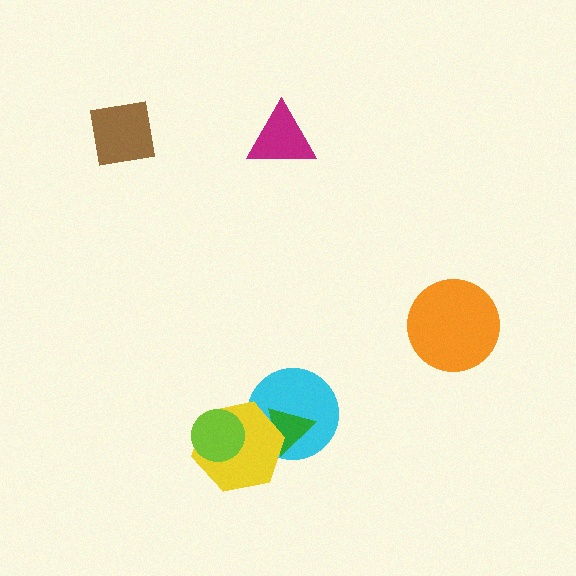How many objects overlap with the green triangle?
2 objects overlap with the green triangle.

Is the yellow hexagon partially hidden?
Yes, it is partially covered by another shape.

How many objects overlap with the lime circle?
1 object overlaps with the lime circle.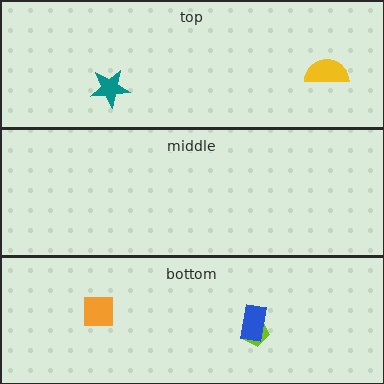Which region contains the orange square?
The bottom region.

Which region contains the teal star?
The top region.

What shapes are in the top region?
The teal star, the yellow semicircle.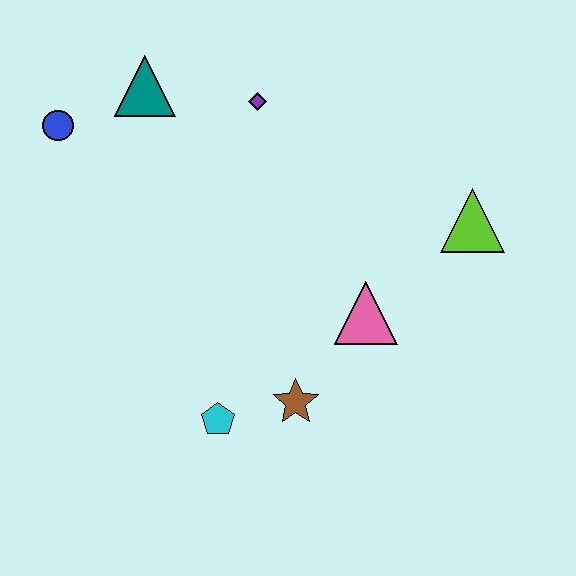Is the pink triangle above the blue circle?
No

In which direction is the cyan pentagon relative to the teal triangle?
The cyan pentagon is below the teal triangle.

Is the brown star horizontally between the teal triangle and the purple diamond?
No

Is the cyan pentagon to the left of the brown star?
Yes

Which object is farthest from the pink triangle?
The blue circle is farthest from the pink triangle.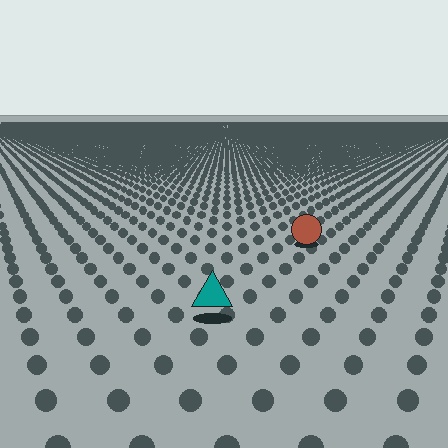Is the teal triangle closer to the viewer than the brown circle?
Yes. The teal triangle is closer — you can tell from the texture gradient: the ground texture is coarser near it.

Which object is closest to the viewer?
The teal triangle is closest. The texture marks near it are larger and more spread out.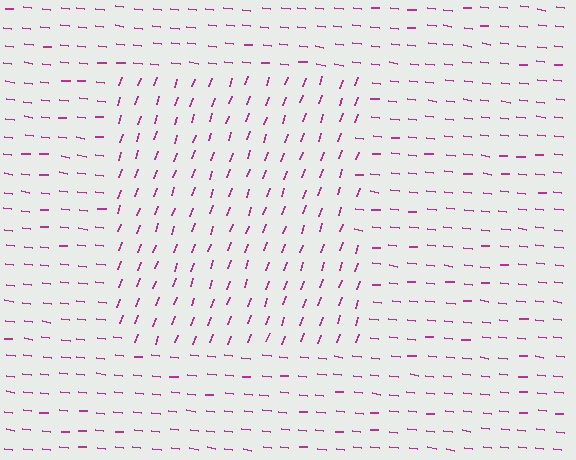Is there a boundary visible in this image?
Yes, there is a texture boundary formed by a change in line orientation.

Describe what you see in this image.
The image is filled with small magenta line segments. A rectangle region in the image has lines oriented differently from the surrounding lines, creating a visible texture boundary.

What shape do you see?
I see a rectangle.